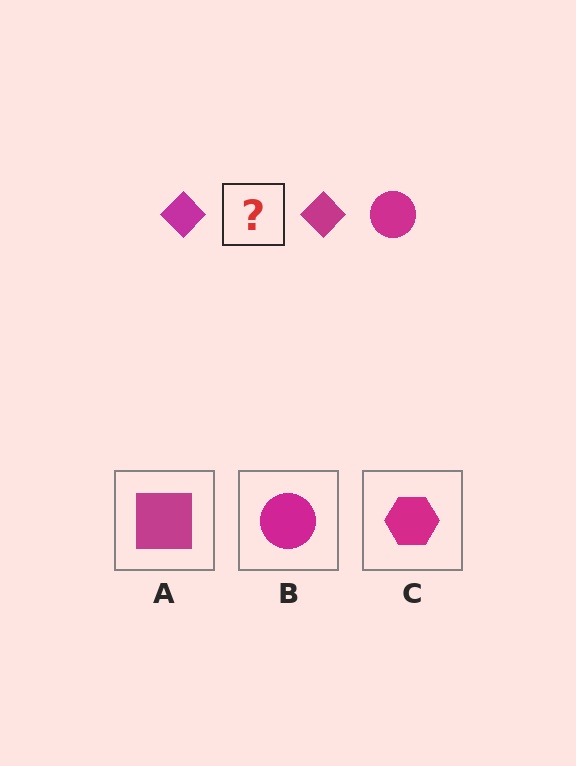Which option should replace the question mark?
Option B.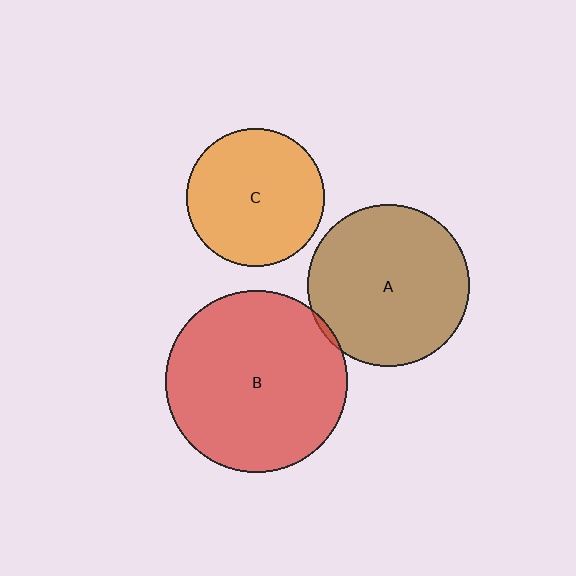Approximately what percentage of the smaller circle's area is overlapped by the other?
Approximately 5%.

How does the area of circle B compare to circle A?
Approximately 1.3 times.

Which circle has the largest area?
Circle B (red).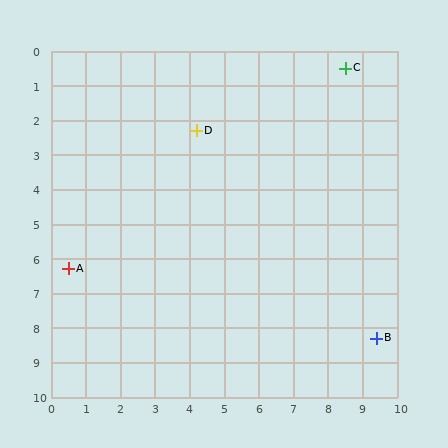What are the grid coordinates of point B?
Point B is at approximately (9.4, 8.3).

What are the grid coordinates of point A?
Point A is at approximately (0.5, 6.3).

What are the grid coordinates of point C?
Point C is at approximately (8.5, 0.5).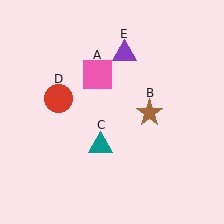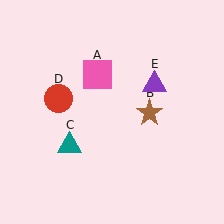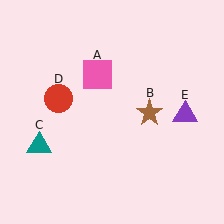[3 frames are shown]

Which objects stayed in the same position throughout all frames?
Pink square (object A) and brown star (object B) and red circle (object D) remained stationary.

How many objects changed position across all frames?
2 objects changed position: teal triangle (object C), purple triangle (object E).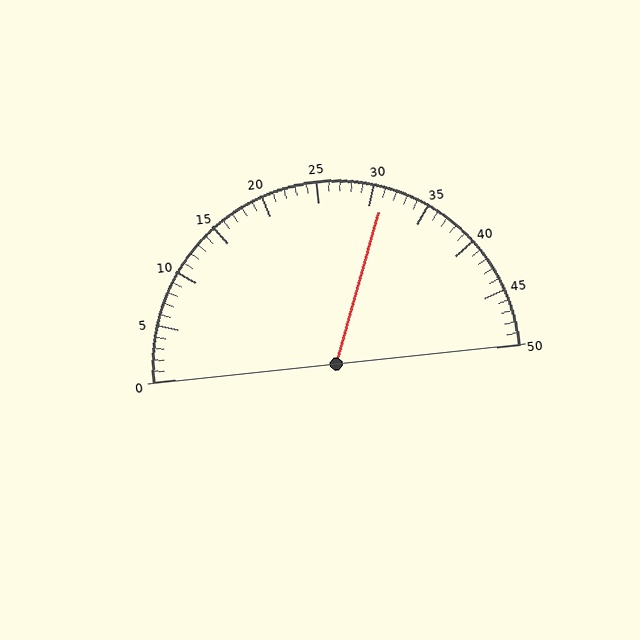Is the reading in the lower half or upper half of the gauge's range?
The reading is in the upper half of the range (0 to 50).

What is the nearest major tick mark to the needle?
The nearest major tick mark is 30.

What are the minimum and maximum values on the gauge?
The gauge ranges from 0 to 50.